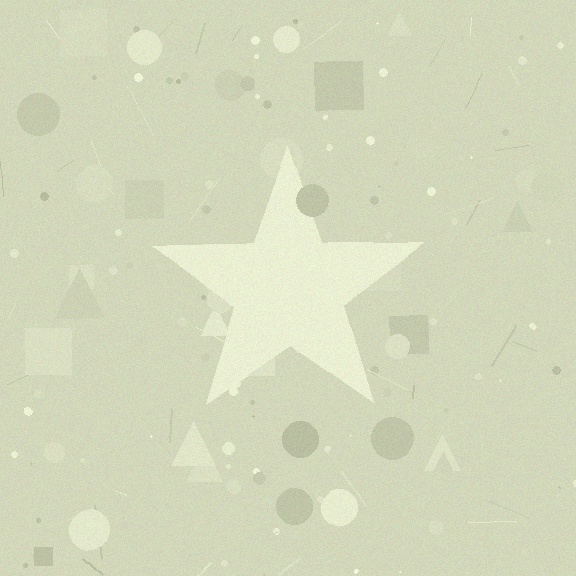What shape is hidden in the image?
A star is hidden in the image.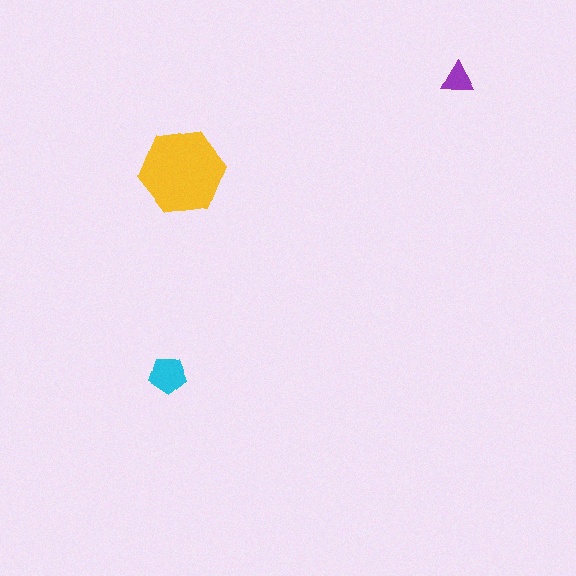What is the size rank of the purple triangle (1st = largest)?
3rd.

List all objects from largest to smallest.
The yellow hexagon, the cyan pentagon, the purple triangle.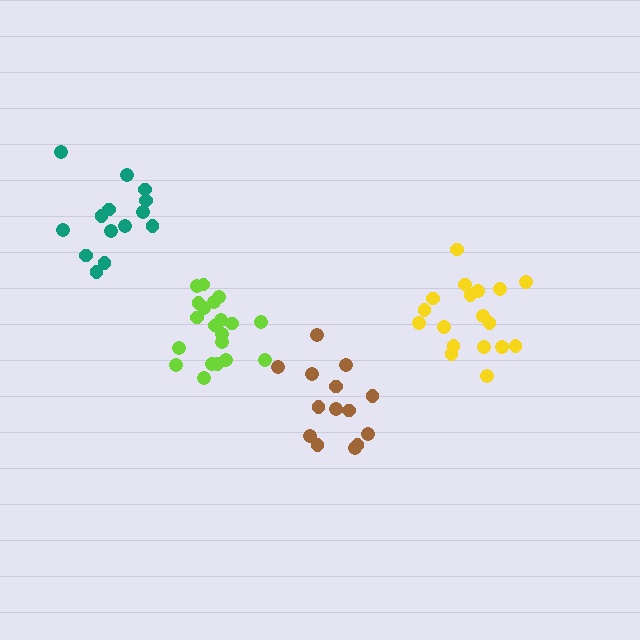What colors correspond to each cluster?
The clusters are colored: yellow, brown, lime, teal.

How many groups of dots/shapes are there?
There are 4 groups.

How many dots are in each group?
Group 1: 18 dots, Group 2: 14 dots, Group 3: 20 dots, Group 4: 14 dots (66 total).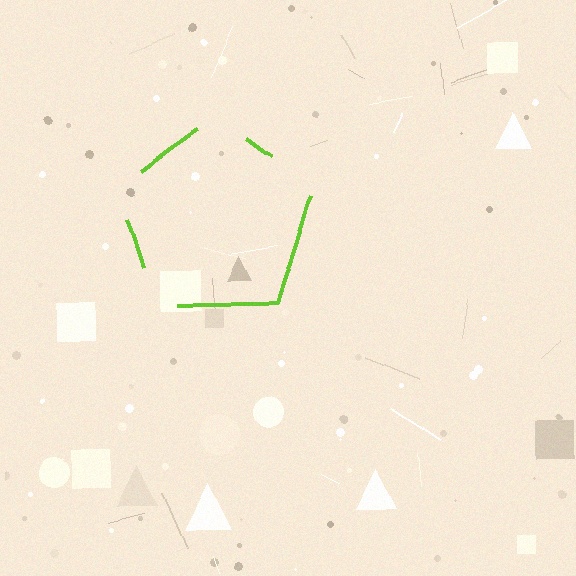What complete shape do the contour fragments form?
The contour fragments form a pentagon.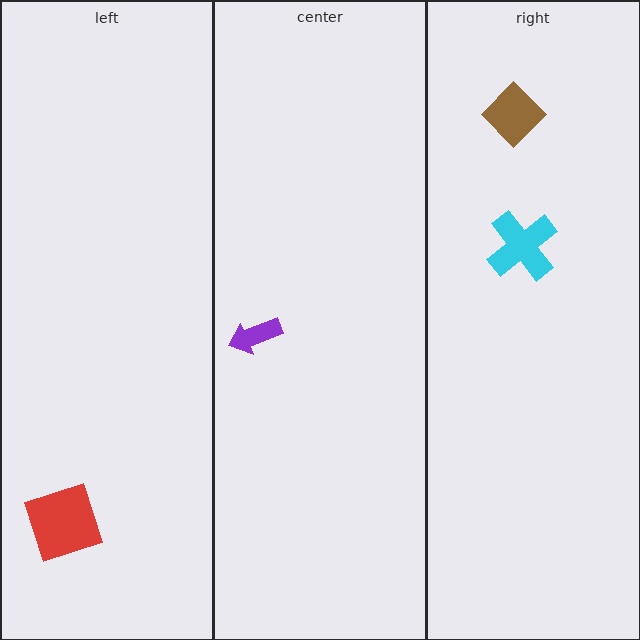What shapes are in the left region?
The red square.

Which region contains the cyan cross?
The right region.